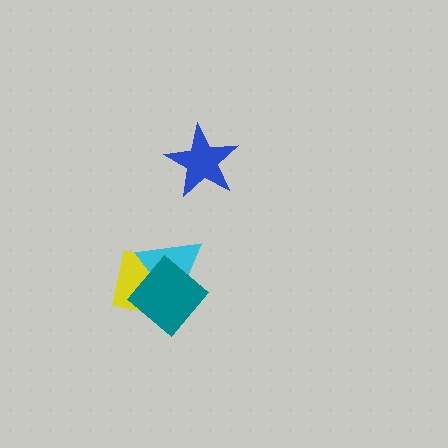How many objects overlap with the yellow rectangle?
2 objects overlap with the yellow rectangle.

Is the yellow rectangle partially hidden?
Yes, it is partially covered by another shape.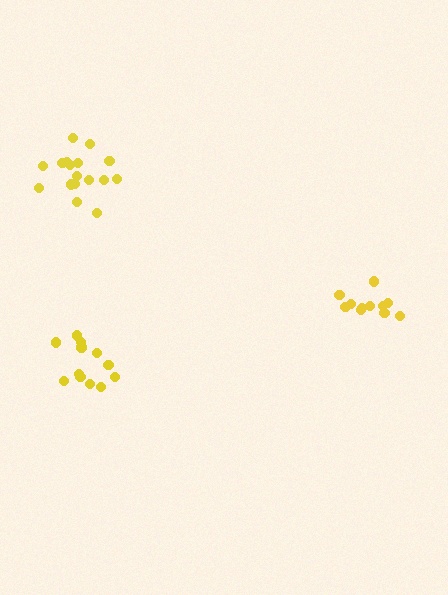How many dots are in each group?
Group 1: 17 dots, Group 2: 11 dots, Group 3: 12 dots (40 total).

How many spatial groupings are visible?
There are 3 spatial groupings.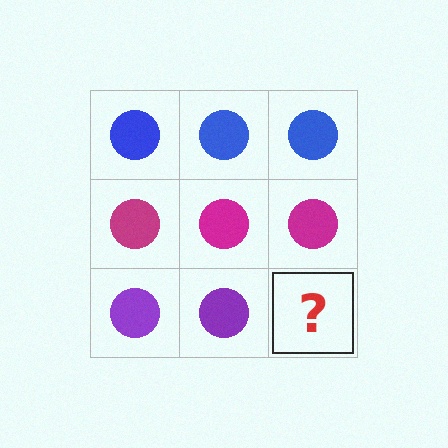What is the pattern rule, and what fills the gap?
The rule is that each row has a consistent color. The gap should be filled with a purple circle.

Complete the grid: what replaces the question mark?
The question mark should be replaced with a purple circle.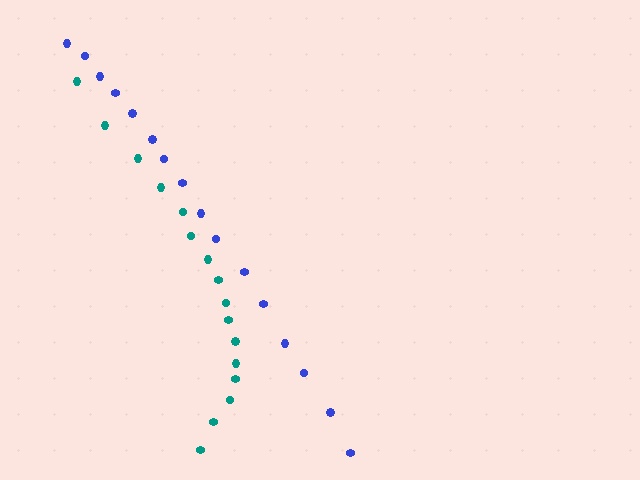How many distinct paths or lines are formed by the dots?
There are 2 distinct paths.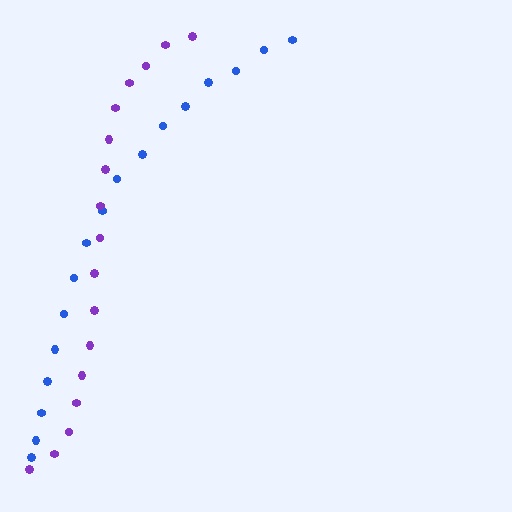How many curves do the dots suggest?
There are 2 distinct paths.